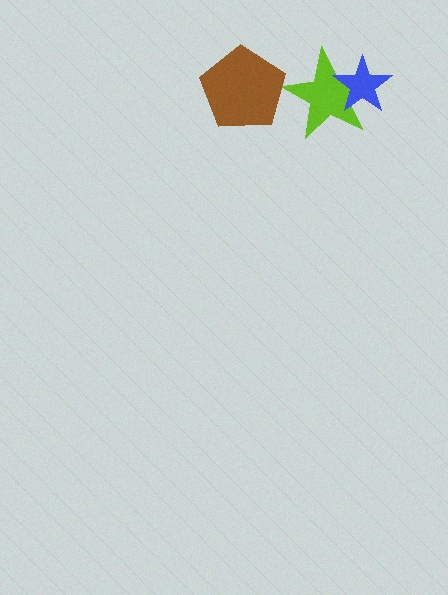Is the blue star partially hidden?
No, no other shape covers it.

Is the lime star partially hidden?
Yes, it is partially covered by another shape.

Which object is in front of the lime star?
The blue star is in front of the lime star.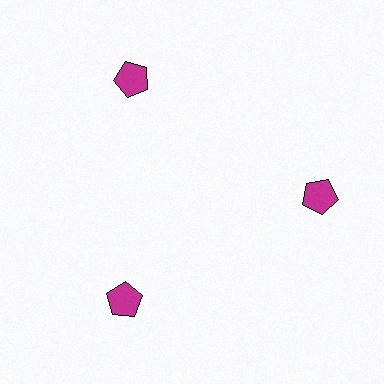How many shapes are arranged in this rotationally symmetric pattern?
There are 3 shapes, arranged in 3 groups of 1.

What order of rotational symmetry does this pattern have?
This pattern has 3-fold rotational symmetry.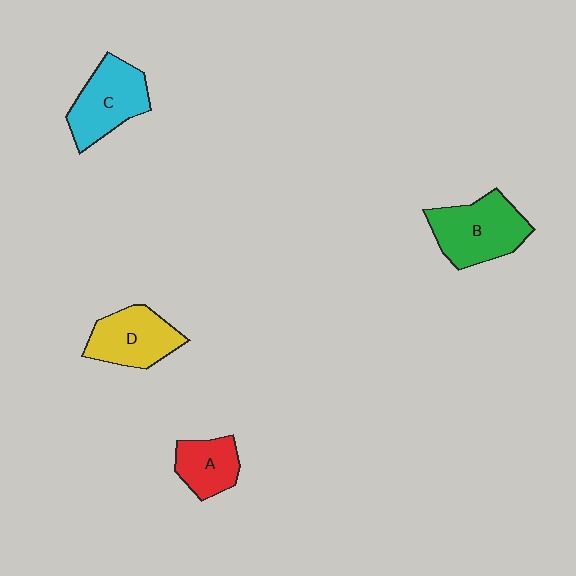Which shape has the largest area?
Shape B (green).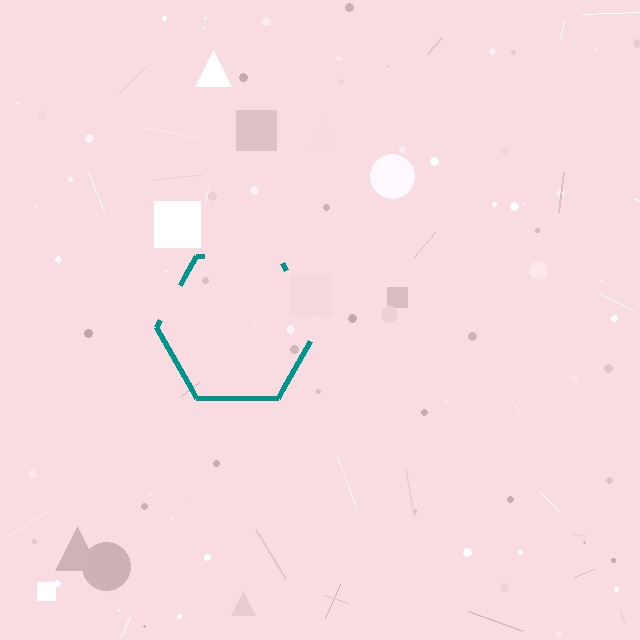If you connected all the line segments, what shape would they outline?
They would outline a hexagon.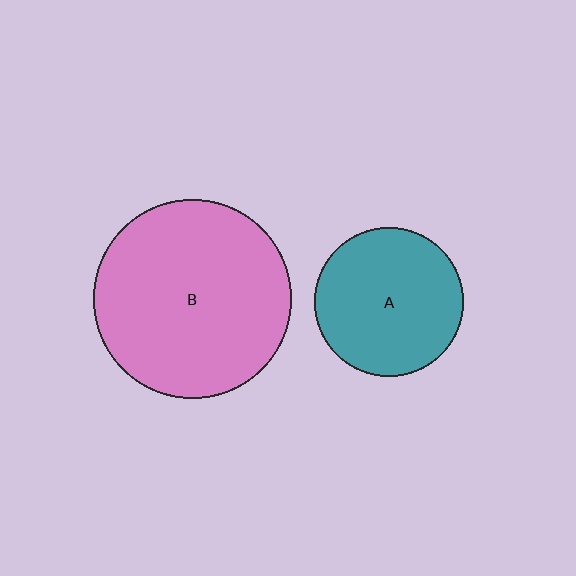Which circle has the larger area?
Circle B (pink).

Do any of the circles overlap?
No, none of the circles overlap.